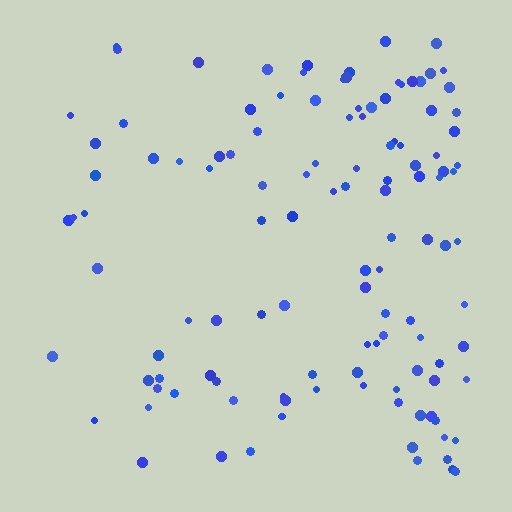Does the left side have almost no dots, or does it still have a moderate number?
Still a moderate number, just noticeably fewer than the right.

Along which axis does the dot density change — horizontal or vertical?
Horizontal.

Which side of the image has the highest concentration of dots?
The right.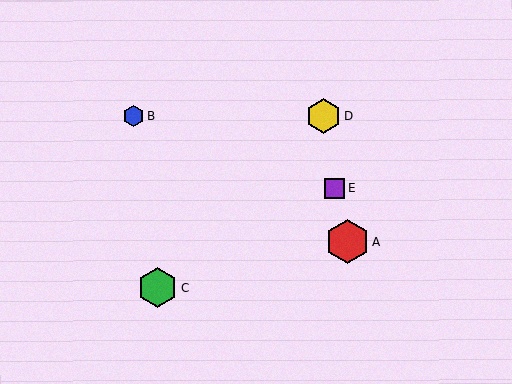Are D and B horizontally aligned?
Yes, both are at y≈116.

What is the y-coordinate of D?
Object D is at y≈116.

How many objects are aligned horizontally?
2 objects (B, D) are aligned horizontally.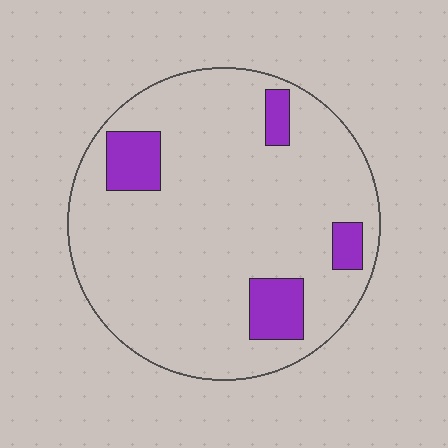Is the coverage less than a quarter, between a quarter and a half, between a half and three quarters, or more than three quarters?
Less than a quarter.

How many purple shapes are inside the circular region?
4.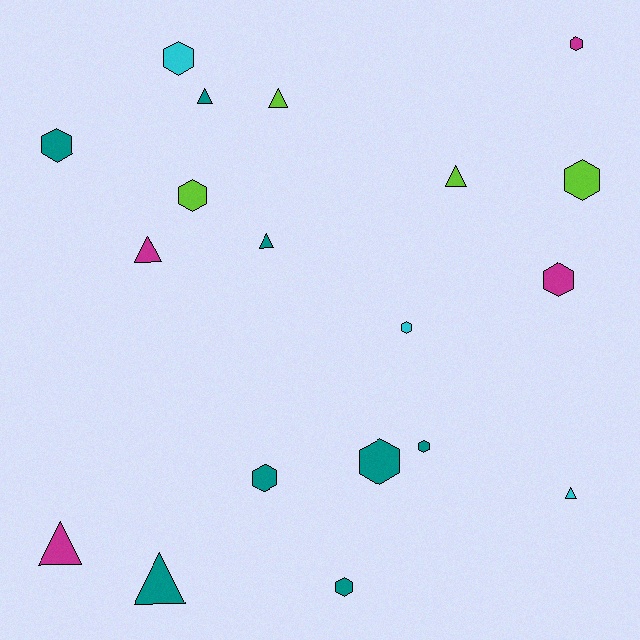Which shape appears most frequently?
Hexagon, with 11 objects.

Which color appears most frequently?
Teal, with 8 objects.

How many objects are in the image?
There are 19 objects.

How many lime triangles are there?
There are 2 lime triangles.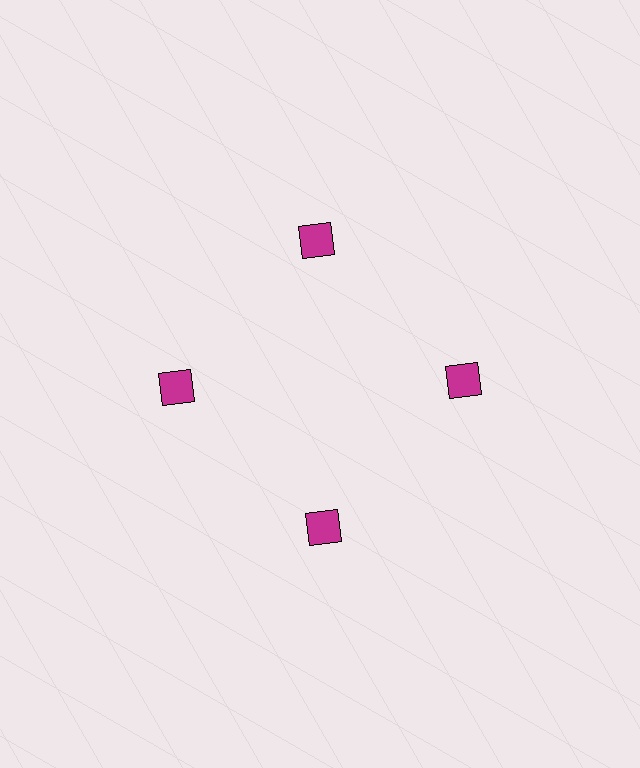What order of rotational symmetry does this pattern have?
This pattern has 4-fold rotational symmetry.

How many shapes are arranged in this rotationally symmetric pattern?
There are 4 shapes, arranged in 4 groups of 1.